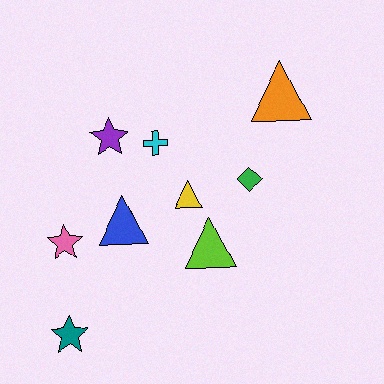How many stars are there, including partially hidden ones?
There are 3 stars.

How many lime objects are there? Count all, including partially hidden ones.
There is 1 lime object.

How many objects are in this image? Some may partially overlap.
There are 9 objects.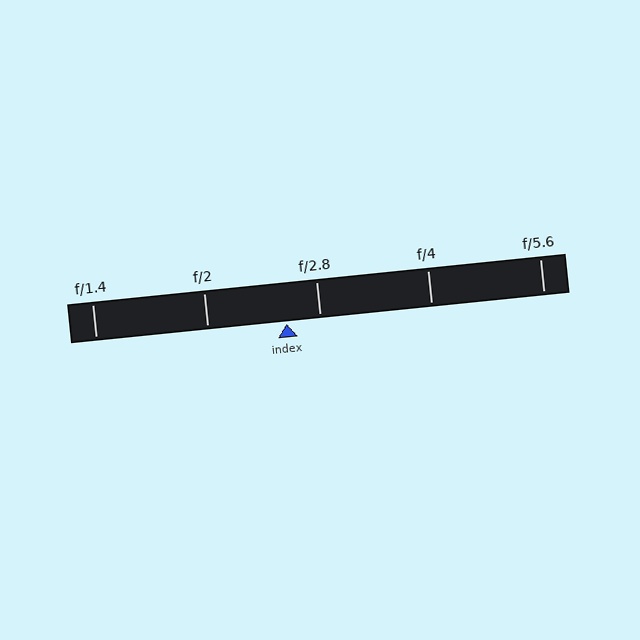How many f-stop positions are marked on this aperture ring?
There are 5 f-stop positions marked.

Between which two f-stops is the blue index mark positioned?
The index mark is between f/2 and f/2.8.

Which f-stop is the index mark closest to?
The index mark is closest to f/2.8.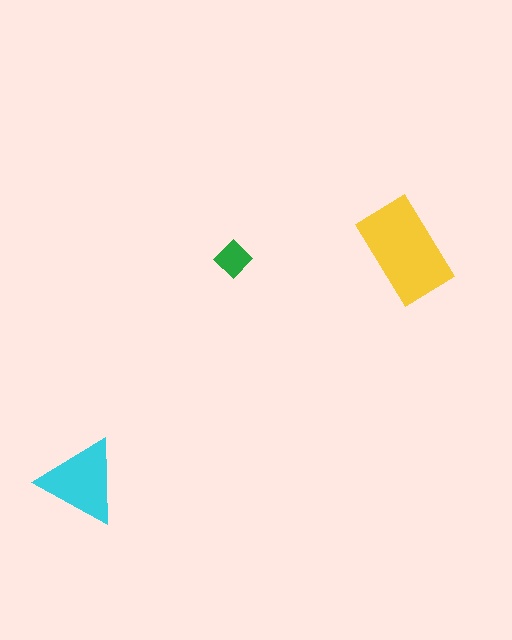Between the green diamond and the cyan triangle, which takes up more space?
The cyan triangle.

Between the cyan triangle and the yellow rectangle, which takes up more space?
The yellow rectangle.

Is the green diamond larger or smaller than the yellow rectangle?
Smaller.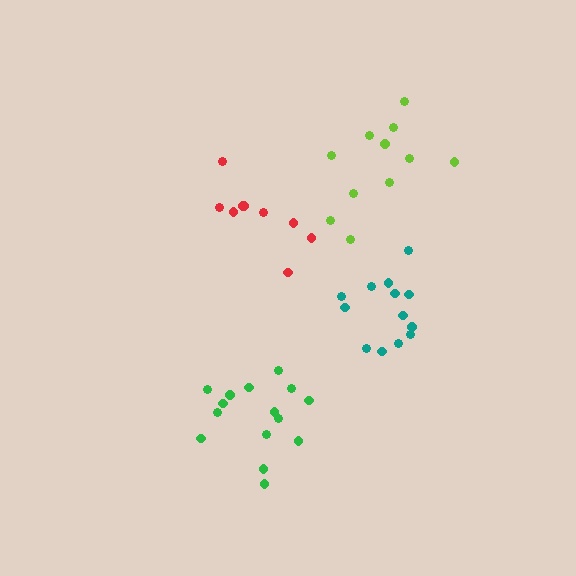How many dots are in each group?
Group 1: 9 dots, Group 2: 15 dots, Group 3: 11 dots, Group 4: 13 dots (48 total).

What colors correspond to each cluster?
The clusters are colored: red, green, lime, teal.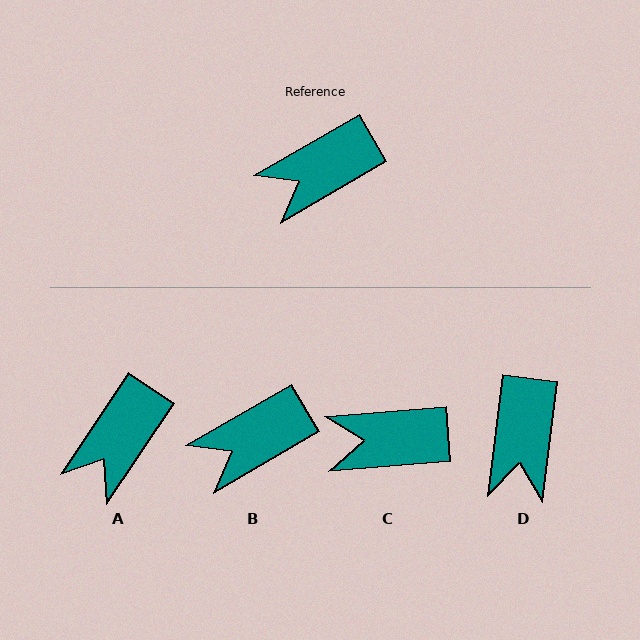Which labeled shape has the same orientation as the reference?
B.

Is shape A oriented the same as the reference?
No, it is off by about 26 degrees.